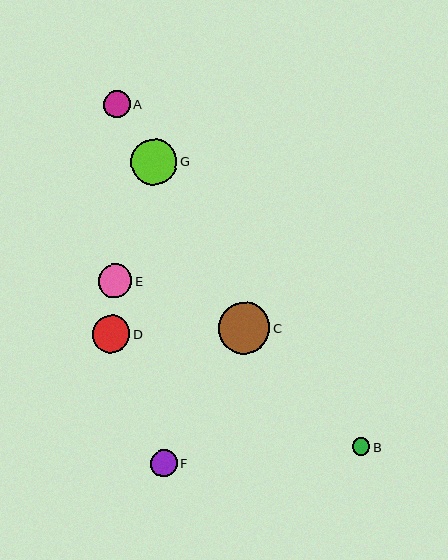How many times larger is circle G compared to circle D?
Circle G is approximately 1.2 times the size of circle D.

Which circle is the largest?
Circle C is the largest with a size of approximately 52 pixels.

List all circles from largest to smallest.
From largest to smallest: C, G, D, E, A, F, B.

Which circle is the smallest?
Circle B is the smallest with a size of approximately 18 pixels.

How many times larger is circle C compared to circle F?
Circle C is approximately 1.9 times the size of circle F.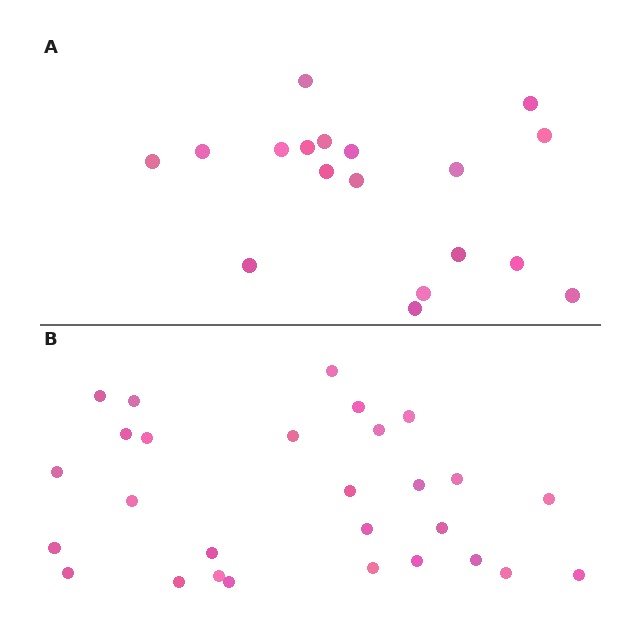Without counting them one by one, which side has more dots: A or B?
Region B (the bottom region) has more dots.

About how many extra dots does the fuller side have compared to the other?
Region B has roughly 10 or so more dots than region A.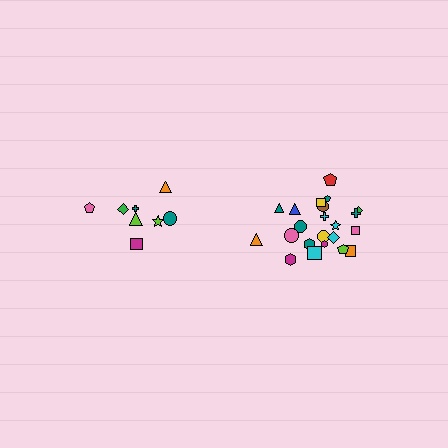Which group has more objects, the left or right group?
The right group.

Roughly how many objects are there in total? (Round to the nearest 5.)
Roughly 30 objects in total.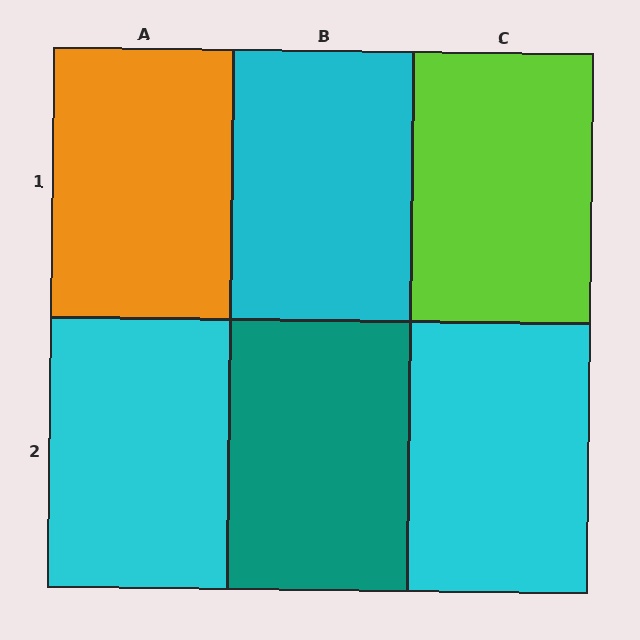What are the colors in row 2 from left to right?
Cyan, teal, cyan.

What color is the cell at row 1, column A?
Orange.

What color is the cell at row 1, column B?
Cyan.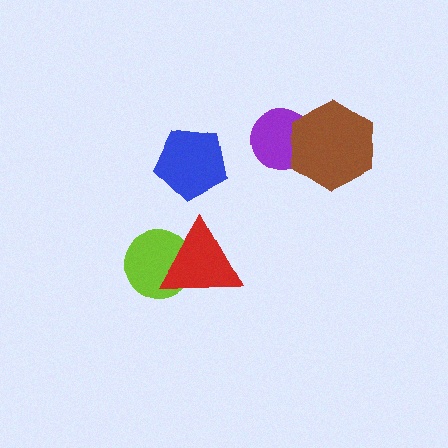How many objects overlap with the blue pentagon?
0 objects overlap with the blue pentagon.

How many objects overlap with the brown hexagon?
1 object overlaps with the brown hexagon.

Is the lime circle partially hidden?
Yes, it is partially covered by another shape.